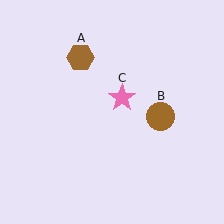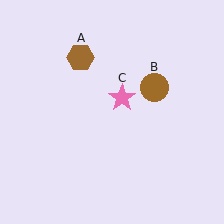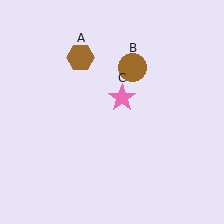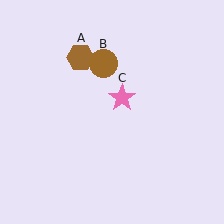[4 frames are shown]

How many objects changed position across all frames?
1 object changed position: brown circle (object B).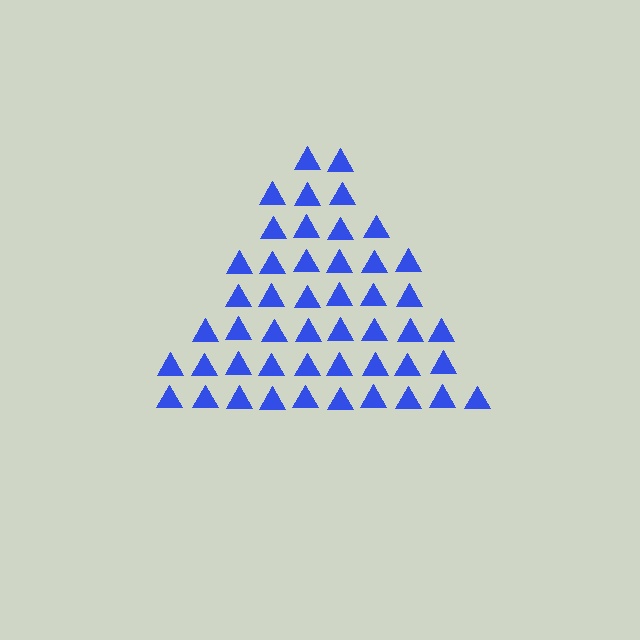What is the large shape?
The large shape is a triangle.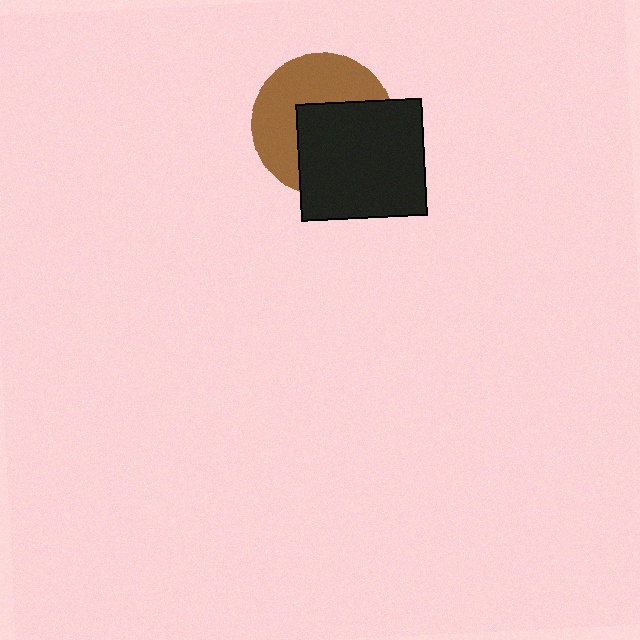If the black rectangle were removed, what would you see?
You would see the complete brown circle.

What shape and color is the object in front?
The object in front is a black rectangle.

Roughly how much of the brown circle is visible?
About half of it is visible (roughly 50%).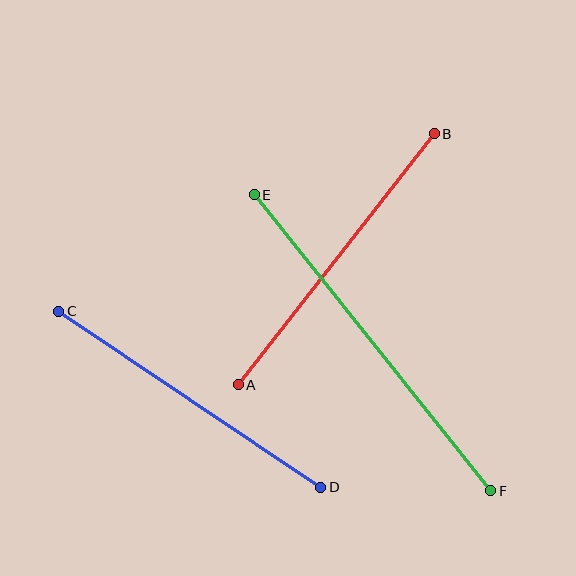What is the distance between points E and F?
The distance is approximately 379 pixels.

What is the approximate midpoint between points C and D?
The midpoint is at approximately (190, 399) pixels.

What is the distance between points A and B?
The distance is approximately 318 pixels.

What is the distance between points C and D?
The distance is approximately 316 pixels.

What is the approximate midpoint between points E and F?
The midpoint is at approximately (372, 343) pixels.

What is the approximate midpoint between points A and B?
The midpoint is at approximately (336, 259) pixels.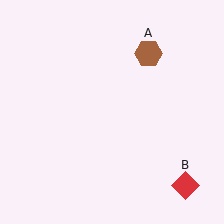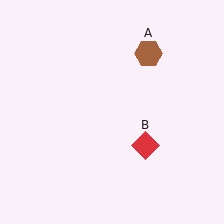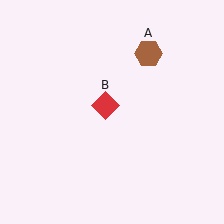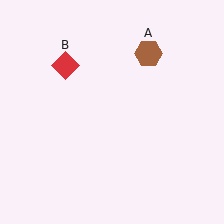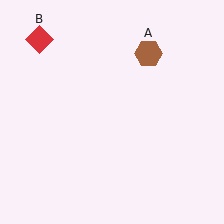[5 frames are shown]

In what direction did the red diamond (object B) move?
The red diamond (object B) moved up and to the left.